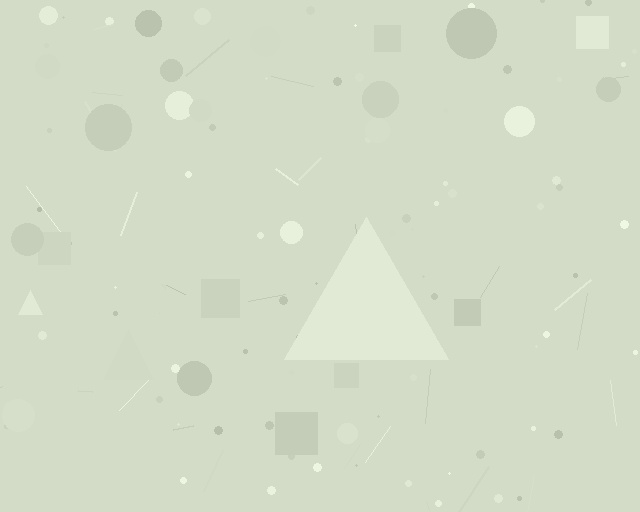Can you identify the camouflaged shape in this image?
The camouflaged shape is a triangle.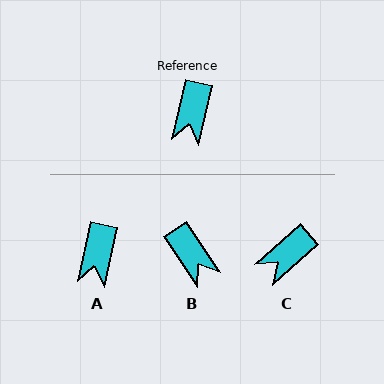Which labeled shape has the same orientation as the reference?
A.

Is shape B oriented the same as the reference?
No, it is off by about 45 degrees.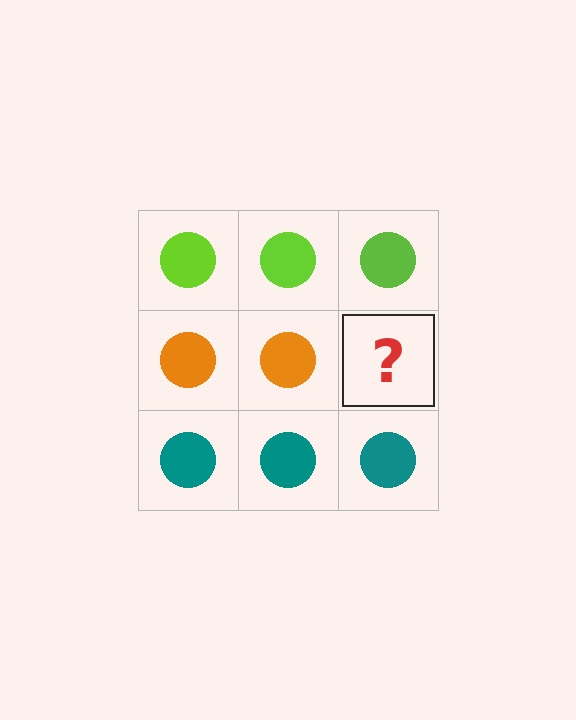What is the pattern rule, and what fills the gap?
The rule is that each row has a consistent color. The gap should be filled with an orange circle.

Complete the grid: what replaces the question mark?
The question mark should be replaced with an orange circle.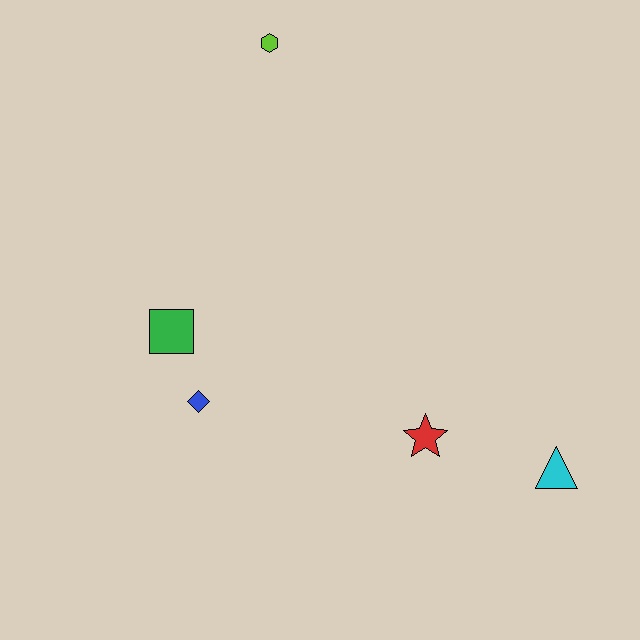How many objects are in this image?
There are 5 objects.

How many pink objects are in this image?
There are no pink objects.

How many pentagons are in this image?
There are no pentagons.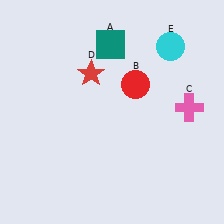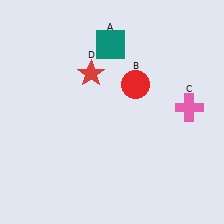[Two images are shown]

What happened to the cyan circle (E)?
The cyan circle (E) was removed in Image 2. It was in the top-right area of Image 1.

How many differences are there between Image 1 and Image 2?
There is 1 difference between the two images.